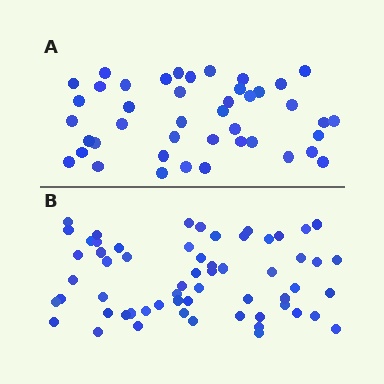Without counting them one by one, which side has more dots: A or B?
Region B (the bottom region) has more dots.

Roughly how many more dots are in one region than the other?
Region B has approximately 15 more dots than region A.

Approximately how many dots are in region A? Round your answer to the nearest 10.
About 40 dots. (The exact count is 43, which rounds to 40.)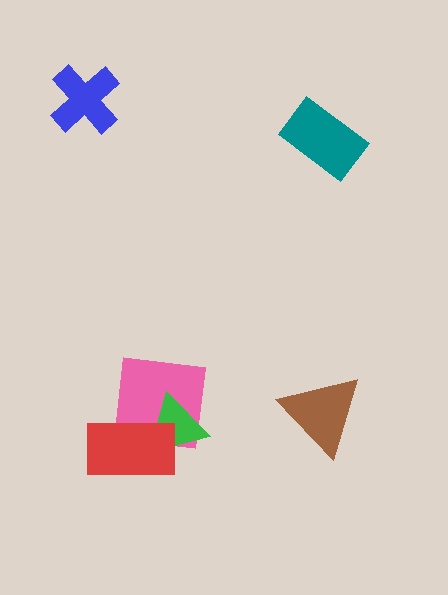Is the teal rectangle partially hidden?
No, no other shape covers it.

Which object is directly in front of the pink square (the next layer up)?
The green triangle is directly in front of the pink square.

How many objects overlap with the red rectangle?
2 objects overlap with the red rectangle.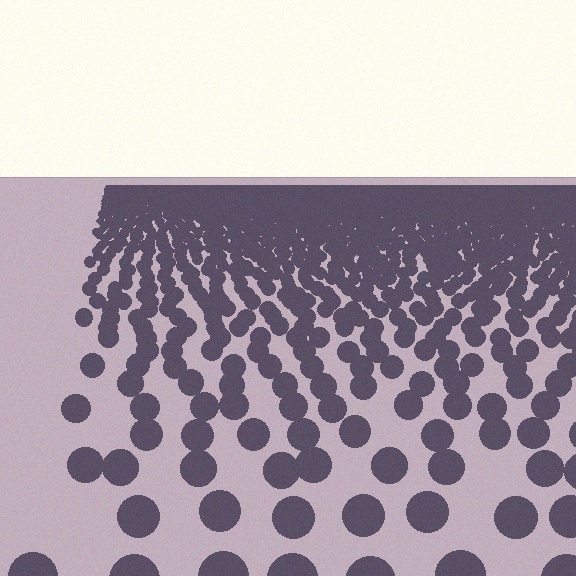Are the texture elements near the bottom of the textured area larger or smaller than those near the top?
Larger. Near the bottom, elements are closer to the viewer and appear at a bigger on-screen size.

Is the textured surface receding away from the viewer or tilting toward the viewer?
The surface is receding away from the viewer. Texture elements get smaller and denser toward the top.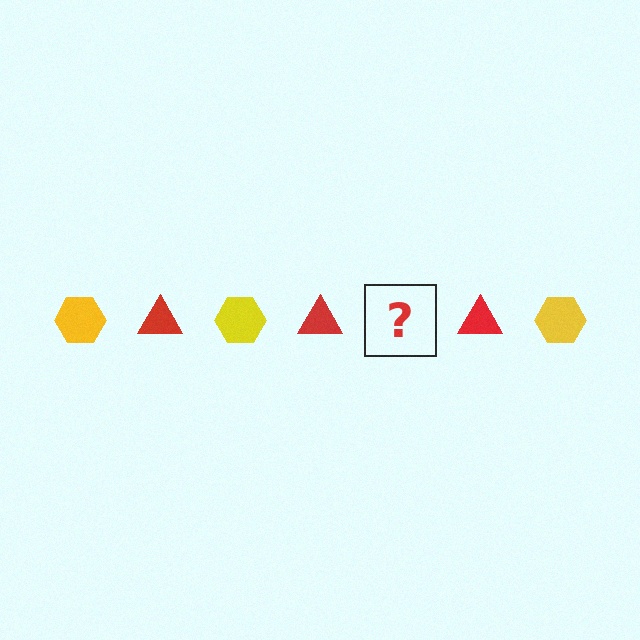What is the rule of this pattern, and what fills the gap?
The rule is that the pattern alternates between yellow hexagon and red triangle. The gap should be filled with a yellow hexagon.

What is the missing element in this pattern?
The missing element is a yellow hexagon.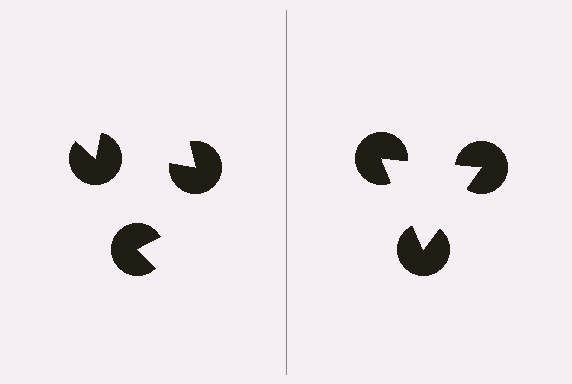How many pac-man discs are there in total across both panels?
6 — 3 on each side.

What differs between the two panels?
The pac-man discs are positioned identically on both sides; only the wedge orientations differ. On the right they align to a triangle; on the left they are misaligned.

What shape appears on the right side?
An illusory triangle.